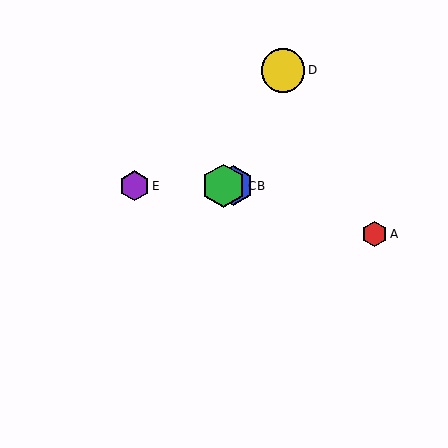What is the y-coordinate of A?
Object A is at y≈234.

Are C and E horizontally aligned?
Yes, both are at y≈186.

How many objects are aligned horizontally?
3 objects (B, C, E) are aligned horizontally.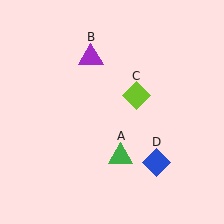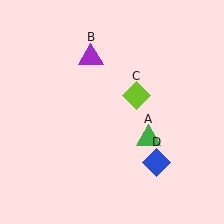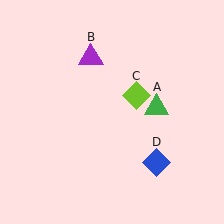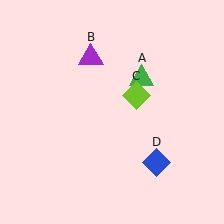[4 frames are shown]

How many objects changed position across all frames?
1 object changed position: green triangle (object A).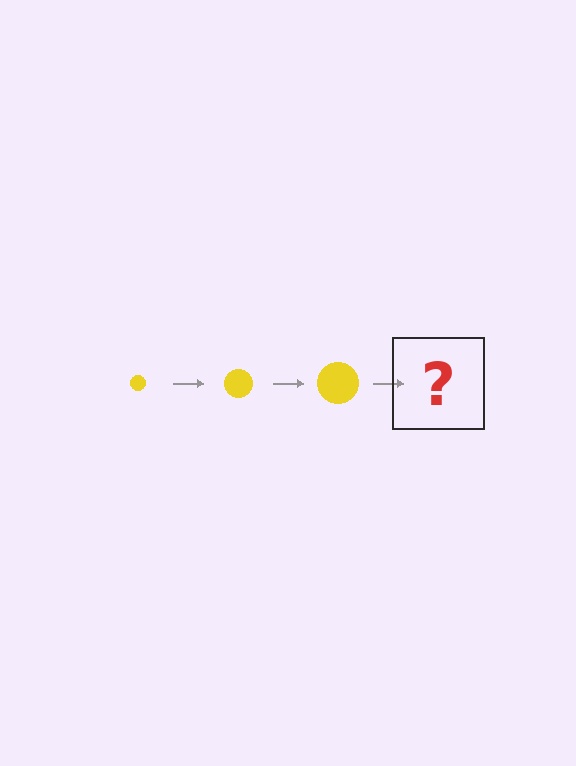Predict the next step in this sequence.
The next step is a yellow circle, larger than the previous one.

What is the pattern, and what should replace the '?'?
The pattern is that the circle gets progressively larger each step. The '?' should be a yellow circle, larger than the previous one.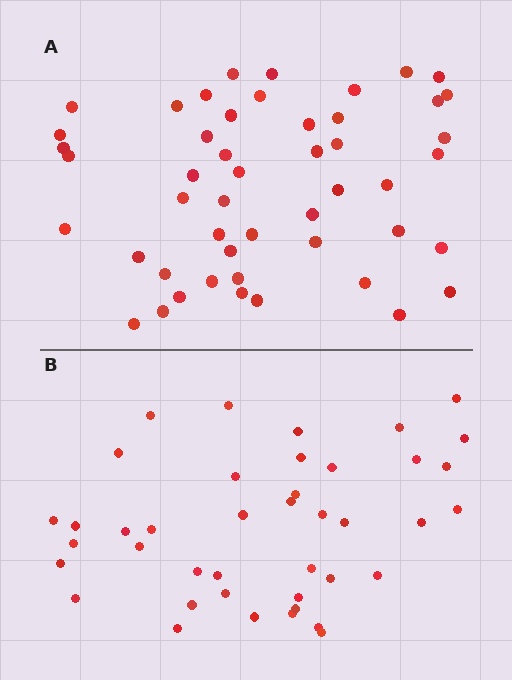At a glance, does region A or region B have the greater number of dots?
Region A (the top region) has more dots.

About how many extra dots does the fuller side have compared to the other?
Region A has roughly 8 or so more dots than region B.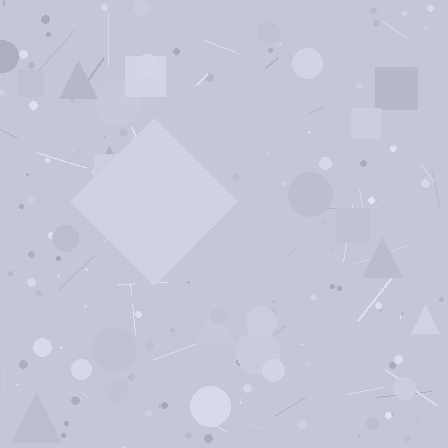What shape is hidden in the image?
A diamond is hidden in the image.